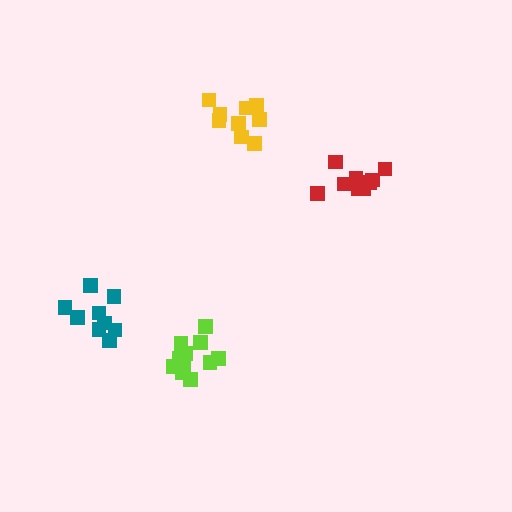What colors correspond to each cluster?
The clusters are colored: red, yellow, lime, teal.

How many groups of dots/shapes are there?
There are 4 groups.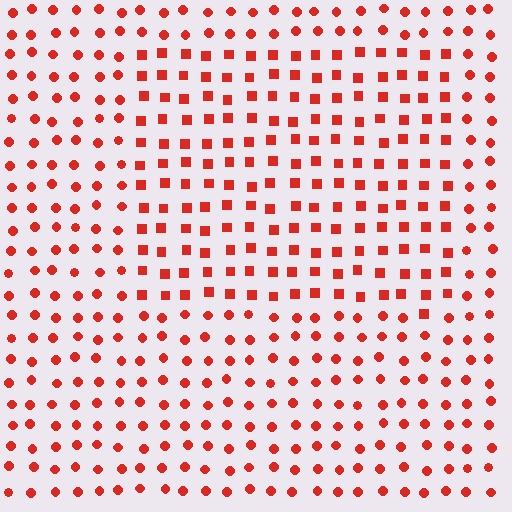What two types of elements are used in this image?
The image uses squares inside the rectangle region and circles outside it.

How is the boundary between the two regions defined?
The boundary is defined by a change in element shape: squares inside vs. circles outside. All elements share the same color and spacing.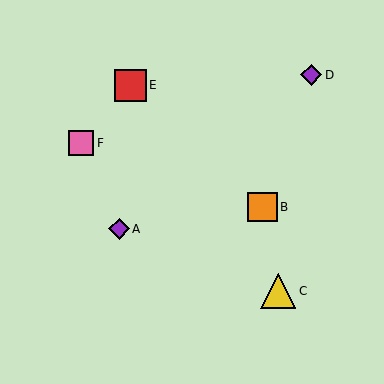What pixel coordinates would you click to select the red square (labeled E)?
Click at (130, 85) to select the red square E.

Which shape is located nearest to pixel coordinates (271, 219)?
The orange square (labeled B) at (263, 207) is nearest to that location.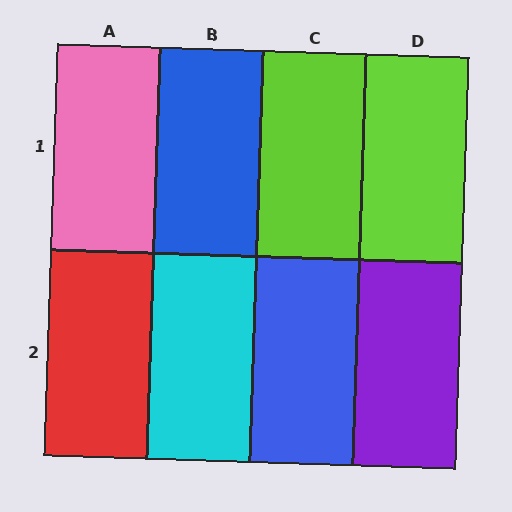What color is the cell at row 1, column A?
Pink.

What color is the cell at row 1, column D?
Lime.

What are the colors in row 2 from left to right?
Red, cyan, blue, purple.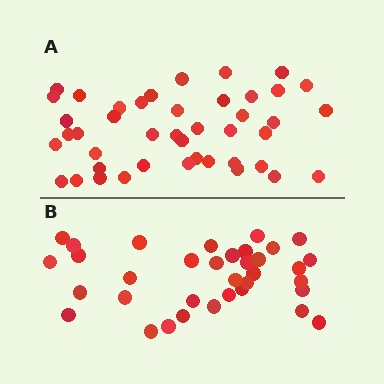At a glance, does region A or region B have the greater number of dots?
Region A (the top region) has more dots.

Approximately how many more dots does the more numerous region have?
Region A has roughly 8 or so more dots than region B.